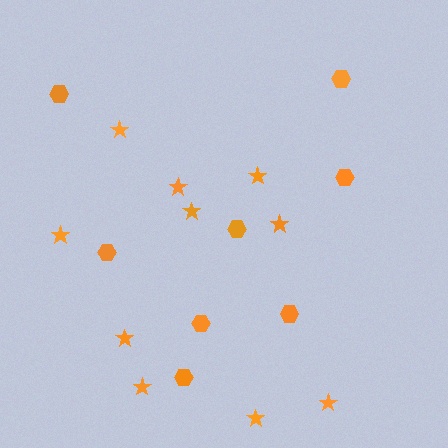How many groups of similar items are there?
There are 2 groups: one group of stars (10) and one group of hexagons (8).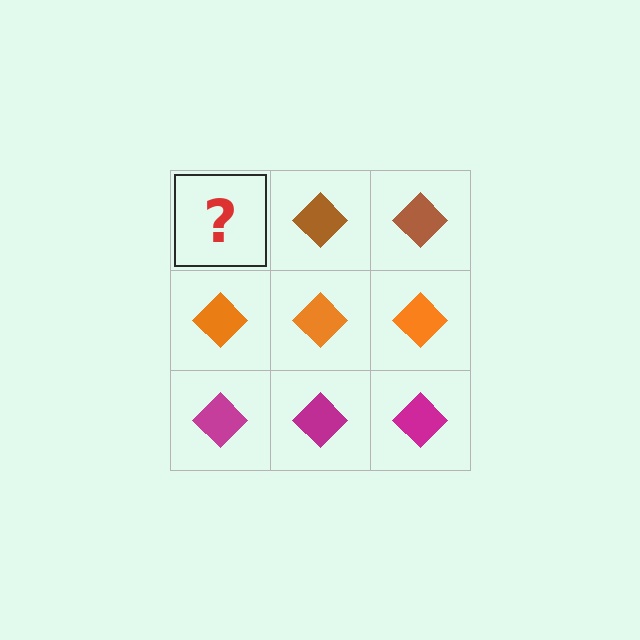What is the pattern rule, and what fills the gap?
The rule is that each row has a consistent color. The gap should be filled with a brown diamond.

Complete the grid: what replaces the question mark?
The question mark should be replaced with a brown diamond.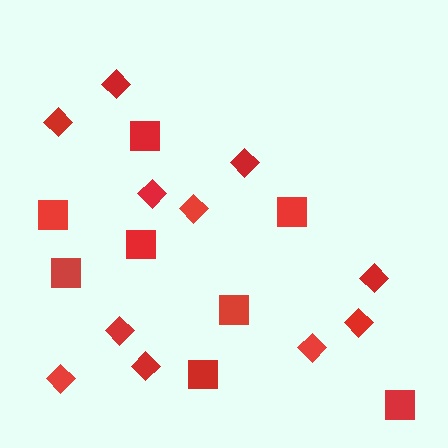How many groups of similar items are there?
There are 2 groups: one group of diamonds (11) and one group of squares (8).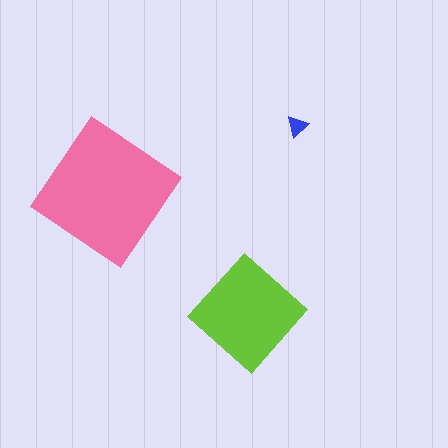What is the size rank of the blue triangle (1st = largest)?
3rd.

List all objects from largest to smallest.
The pink diamond, the lime diamond, the blue triangle.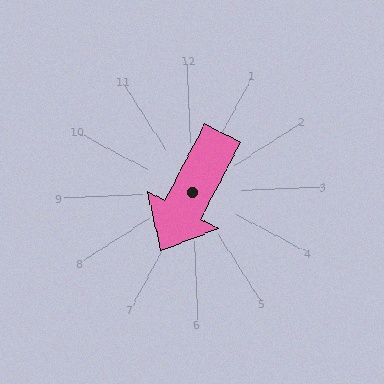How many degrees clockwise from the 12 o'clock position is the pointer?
Approximately 210 degrees.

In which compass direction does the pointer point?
Southwest.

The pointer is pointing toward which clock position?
Roughly 7 o'clock.